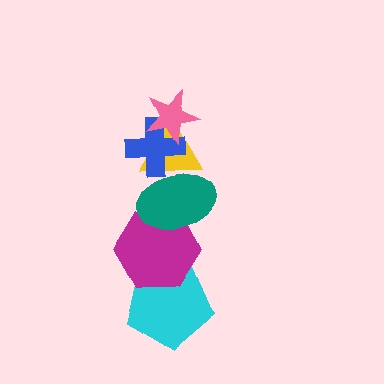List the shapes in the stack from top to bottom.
From top to bottom: the pink star, the blue cross, the yellow triangle, the teal ellipse, the magenta hexagon, the cyan pentagon.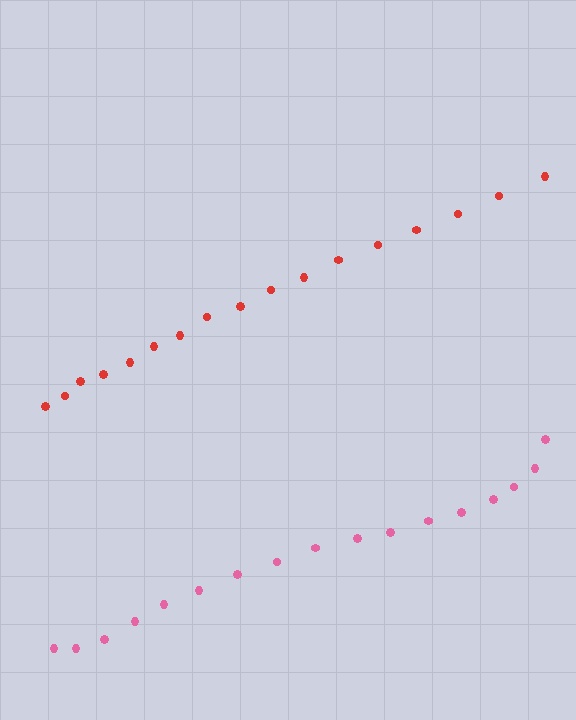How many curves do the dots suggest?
There are 2 distinct paths.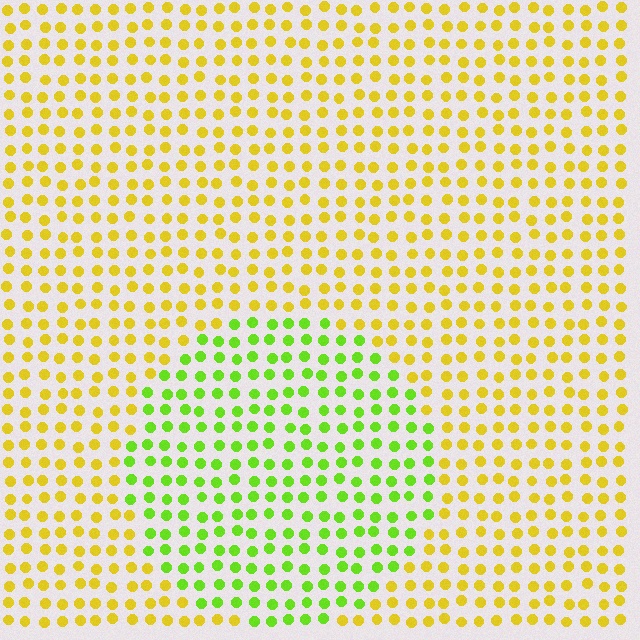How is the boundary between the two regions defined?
The boundary is defined purely by a slight shift in hue (about 45 degrees). Spacing, size, and orientation are identical on both sides.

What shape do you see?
I see a circle.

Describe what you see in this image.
The image is filled with small yellow elements in a uniform arrangement. A circle-shaped region is visible where the elements are tinted to a slightly different hue, forming a subtle color boundary.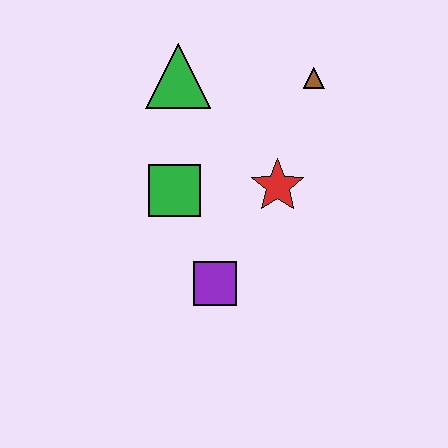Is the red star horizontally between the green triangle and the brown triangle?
Yes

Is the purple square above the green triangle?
No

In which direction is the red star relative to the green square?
The red star is to the right of the green square.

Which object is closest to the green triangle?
The green square is closest to the green triangle.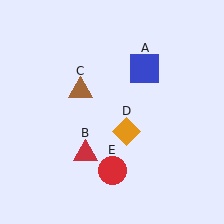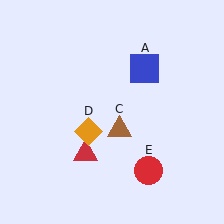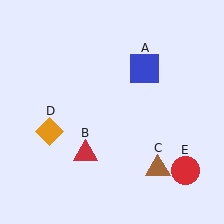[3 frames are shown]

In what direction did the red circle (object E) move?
The red circle (object E) moved right.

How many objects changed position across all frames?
3 objects changed position: brown triangle (object C), orange diamond (object D), red circle (object E).